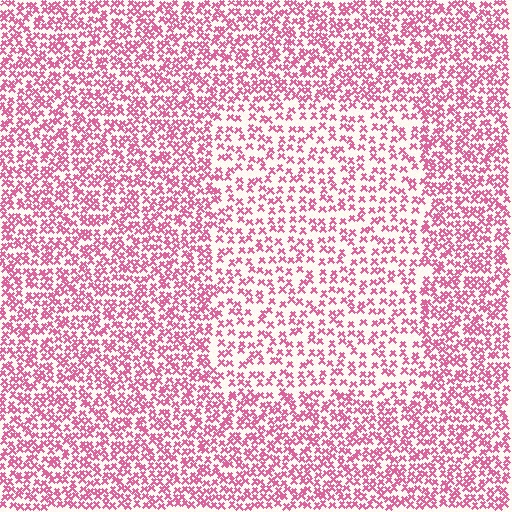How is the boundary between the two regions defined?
The boundary is defined by a change in element density (approximately 1.7x ratio). All elements are the same color, size, and shape.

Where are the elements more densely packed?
The elements are more densely packed outside the rectangle boundary.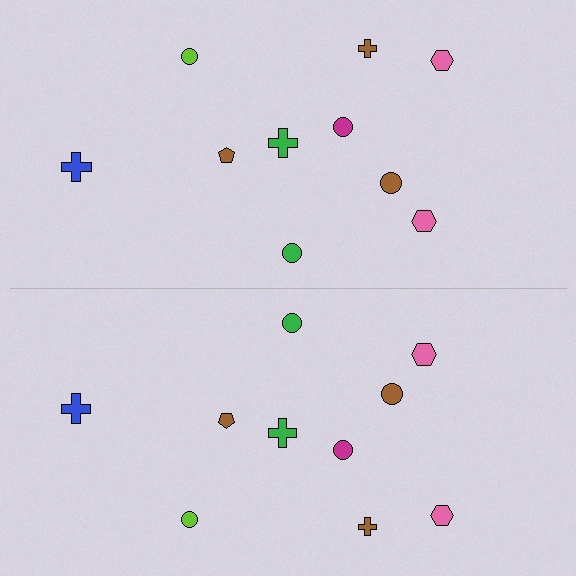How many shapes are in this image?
There are 20 shapes in this image.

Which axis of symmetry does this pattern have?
The pattern has a horizontal axis of symmetry running through the center of the image.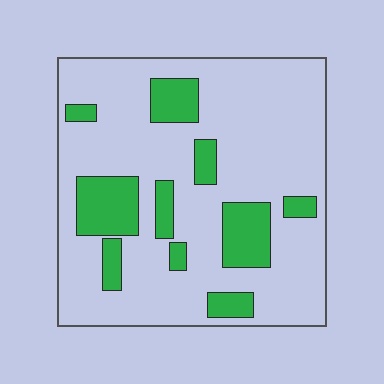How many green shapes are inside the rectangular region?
10.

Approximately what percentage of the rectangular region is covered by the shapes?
Approximately 20%.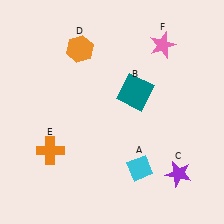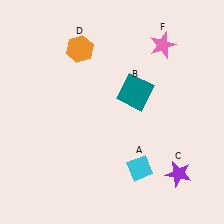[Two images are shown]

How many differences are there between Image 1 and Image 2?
There is 1 difference between the two images.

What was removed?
The orange cross (E) was removed in Image 2.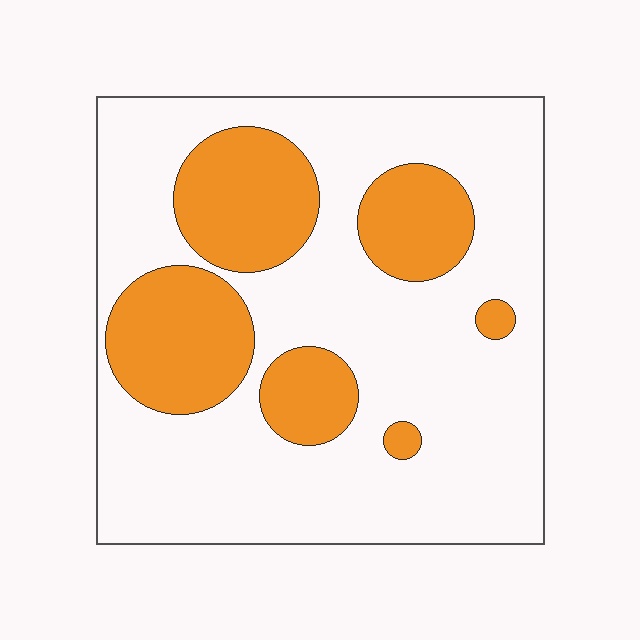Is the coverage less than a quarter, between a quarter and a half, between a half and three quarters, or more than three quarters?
Between a quarter and a half.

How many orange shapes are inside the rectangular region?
6.